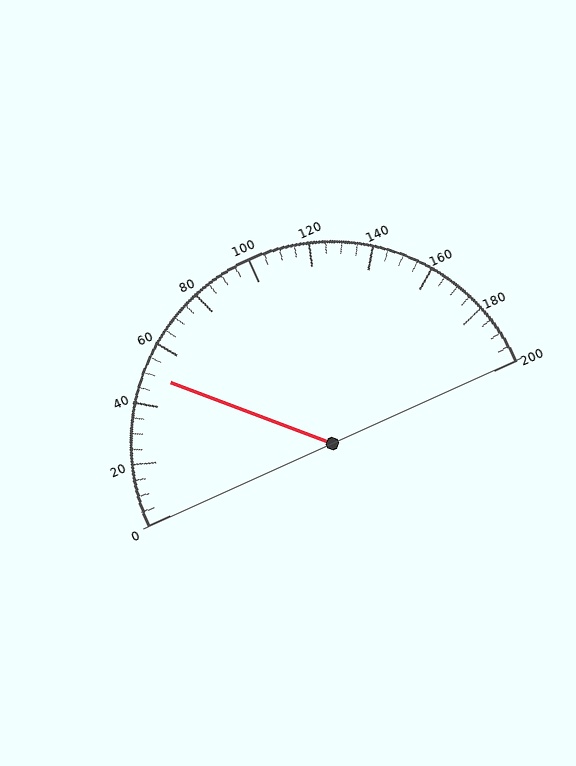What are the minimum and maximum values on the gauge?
The gauge ranges from 0 to 200.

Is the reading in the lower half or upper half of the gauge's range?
The reading is in the lower half of the range (0 to 200).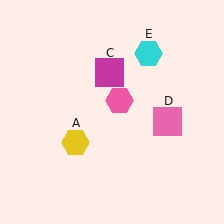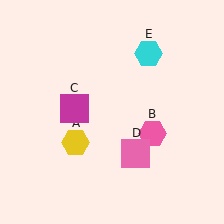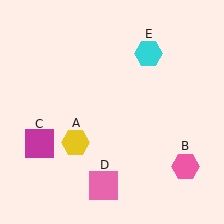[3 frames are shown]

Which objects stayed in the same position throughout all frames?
Yellow hexagon (object A) and cyan hexagon (object E) remained stationary.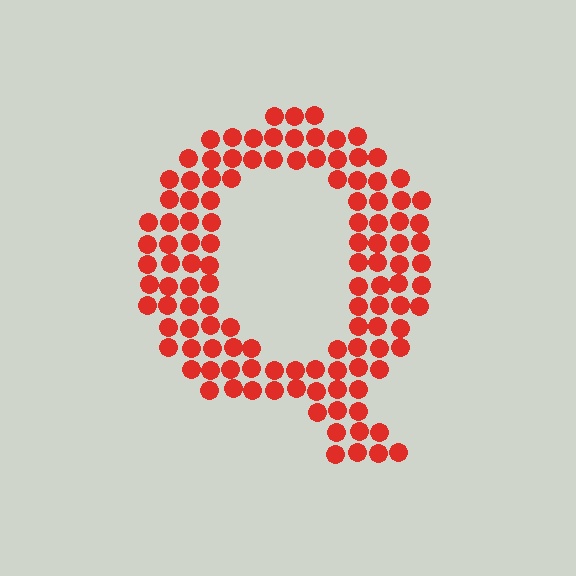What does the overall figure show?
The overall figure shows the letter Q.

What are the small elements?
The small elements are circles.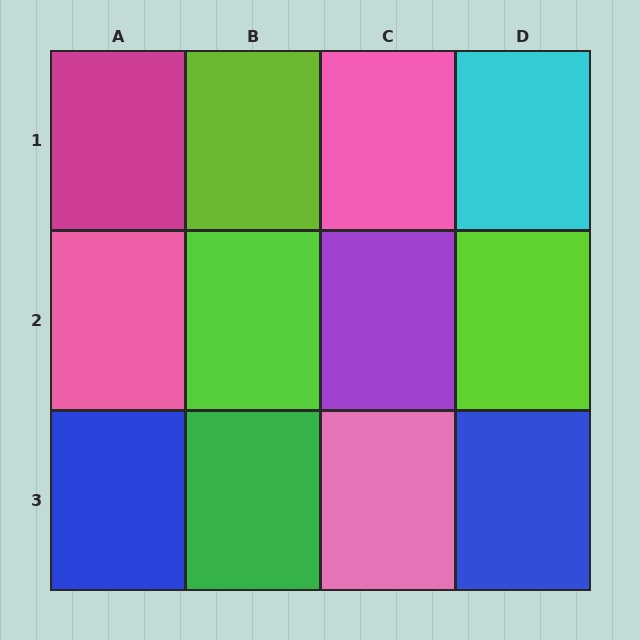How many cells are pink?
3 cells are pink.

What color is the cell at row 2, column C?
Purple.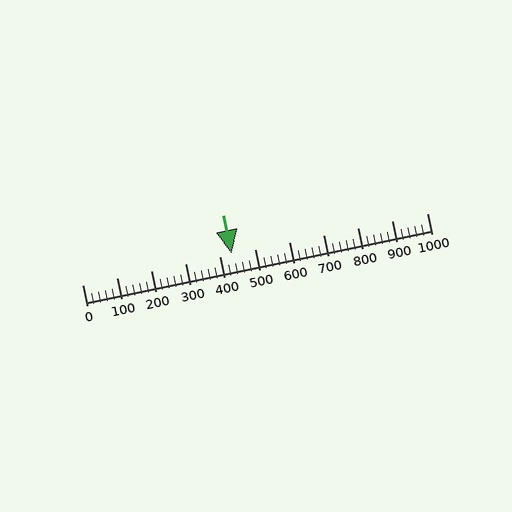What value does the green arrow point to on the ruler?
The green arrow points to approximately 434.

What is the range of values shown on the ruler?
The ruler shows values from 0 to 1000.